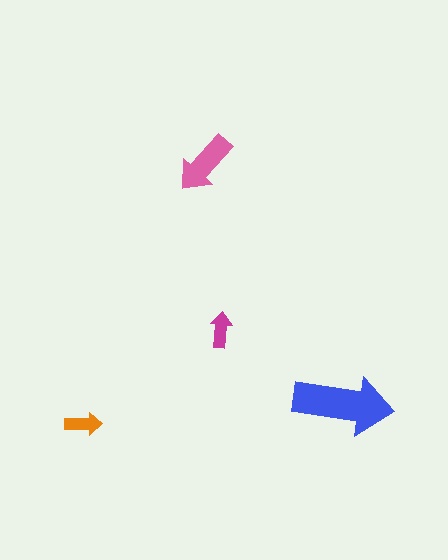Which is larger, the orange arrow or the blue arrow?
The blue one.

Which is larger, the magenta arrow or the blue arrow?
The blue one.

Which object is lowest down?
The orange arrow is bottommost.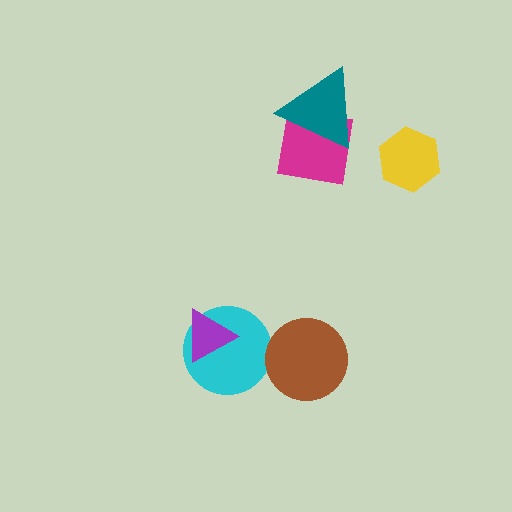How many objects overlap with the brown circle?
0 objects overlap with the brown circle.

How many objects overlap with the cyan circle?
1 object overlaps with the cyan circle.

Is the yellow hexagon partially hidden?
No, no other shape covers it.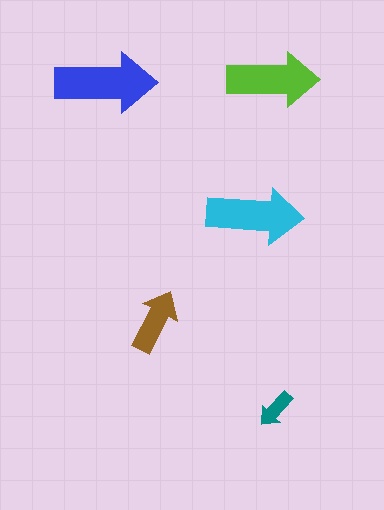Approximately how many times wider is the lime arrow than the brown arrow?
About 1.5 times wider.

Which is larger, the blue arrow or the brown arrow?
The blue one.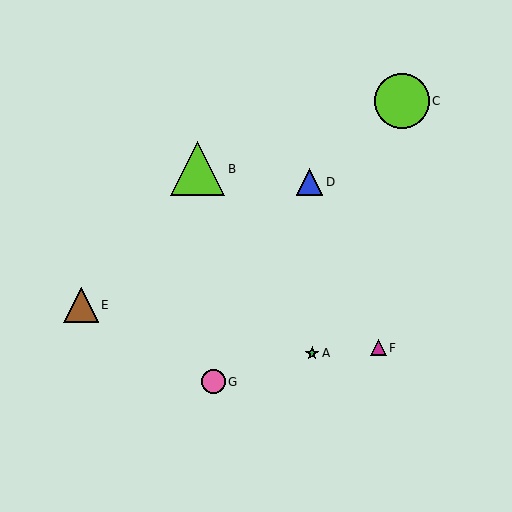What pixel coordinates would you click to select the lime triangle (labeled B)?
Click at (198, 169) to select the lime triangle B.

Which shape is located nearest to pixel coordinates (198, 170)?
The lime triangle (labeled B) at (198, 169) is nearest to that location.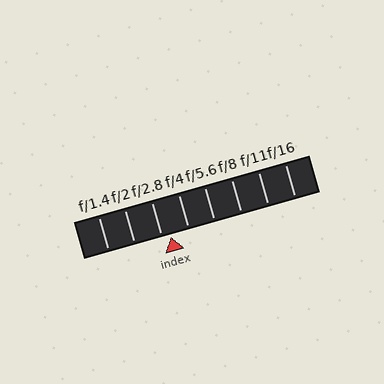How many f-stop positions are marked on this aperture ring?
There are 8 f-stop positions marked.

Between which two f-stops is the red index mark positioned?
The index mark is between f/2.8 and f/4.